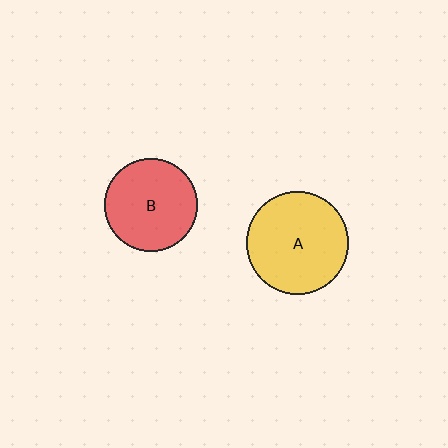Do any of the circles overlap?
No, none of the circles overlap.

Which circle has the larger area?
Circle A (yellow).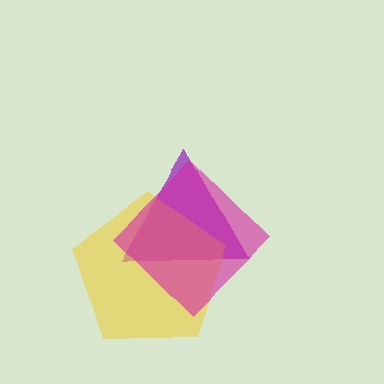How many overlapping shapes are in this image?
There are 3 overlapping shapes in the image.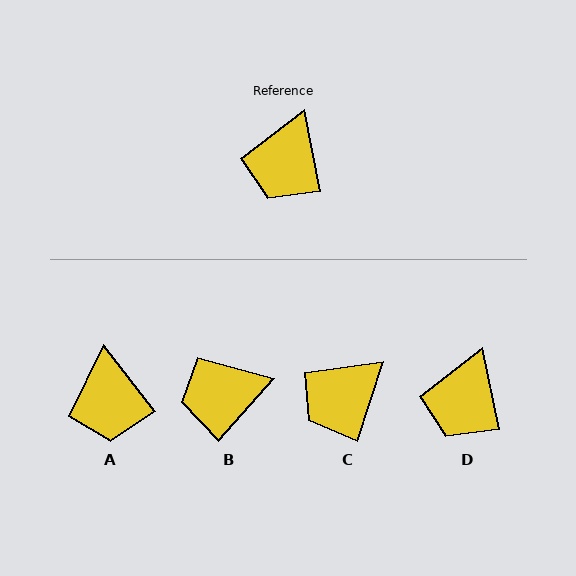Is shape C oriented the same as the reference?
No, it is off by about 29 degrees.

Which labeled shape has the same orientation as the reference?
D.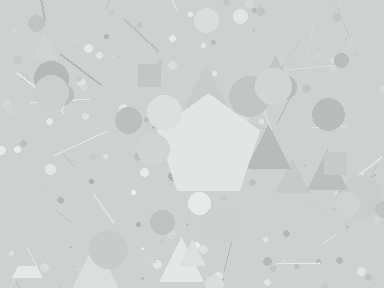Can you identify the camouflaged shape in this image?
The camouflaged shape is a pentagon.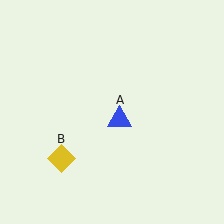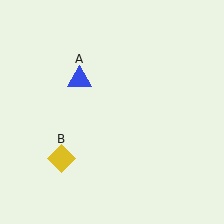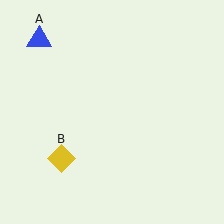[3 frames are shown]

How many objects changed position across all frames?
1 object changed position: blue triangle (object A).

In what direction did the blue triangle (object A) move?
The blue triangle (object A) moved up and to the left.